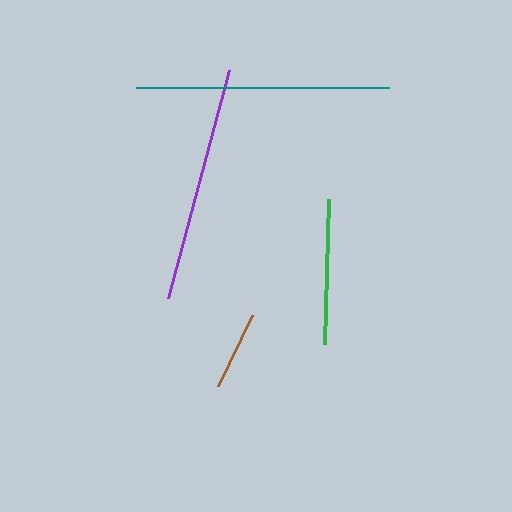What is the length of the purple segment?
The purple segment is approximately 236 pixels long.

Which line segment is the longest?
The teal line is the longest at approximately 253 pixels.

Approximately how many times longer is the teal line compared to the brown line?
The teal line is approximately 3.2 times the length of the brown line.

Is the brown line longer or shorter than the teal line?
The teal line is longer than the brown line.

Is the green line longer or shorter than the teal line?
The teal line is longer than the green line.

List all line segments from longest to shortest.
From longest to shortest: teal, purple, green, brown.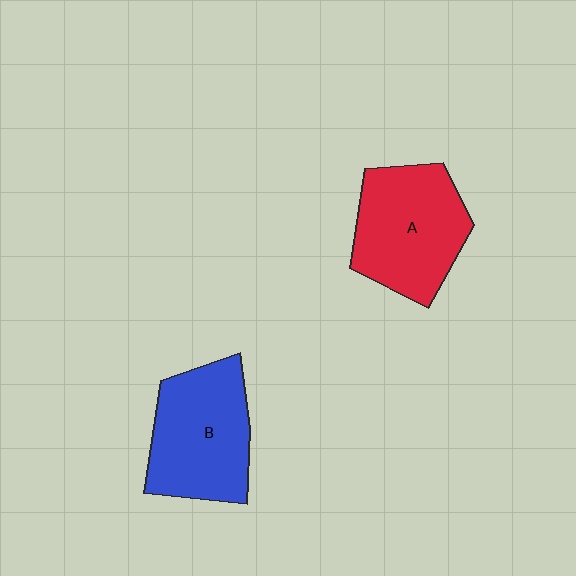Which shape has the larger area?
Shape A (red).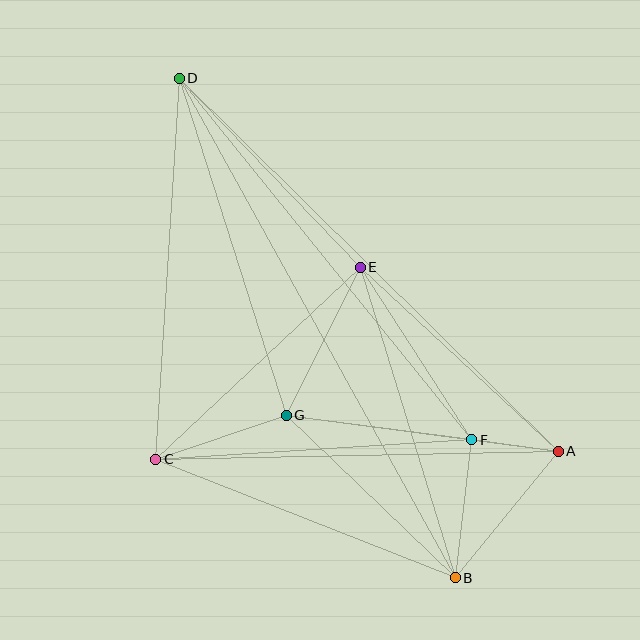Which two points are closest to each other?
Points A and F are closest to each other.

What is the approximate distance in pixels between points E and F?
The distance between E and F is approximately 205 pixels.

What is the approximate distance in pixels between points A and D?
The distance between A and D is approximately 532 pixels.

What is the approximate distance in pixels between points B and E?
The distance between B and E is approximately 325 pixels.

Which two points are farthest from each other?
Points B and D are farthest from each other.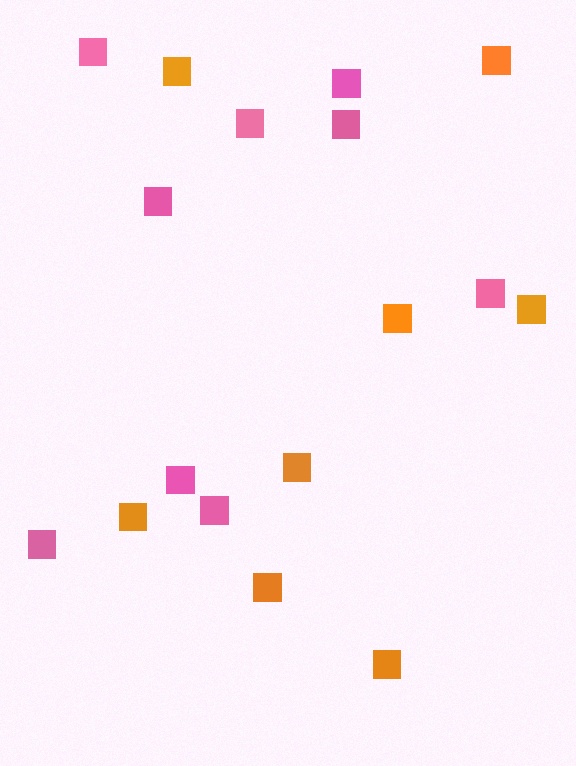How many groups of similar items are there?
There are 2 groups: one group of orange squares (8) and one group of pink squares (9).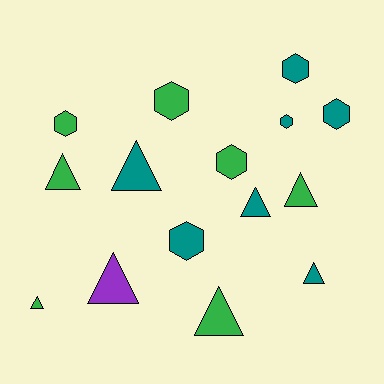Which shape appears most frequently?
Triangle, with 8 objects.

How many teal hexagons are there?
There are 4 teal hexagons.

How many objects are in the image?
There are 15 objects.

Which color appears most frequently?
Green, with 7 objects.